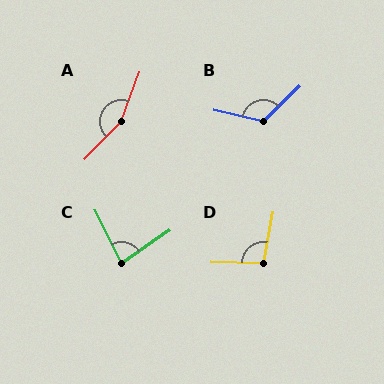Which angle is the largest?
A, at approximately 157 degrees.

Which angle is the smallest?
C, at approximately 82 degrees.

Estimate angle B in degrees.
Approximately 122 degrees.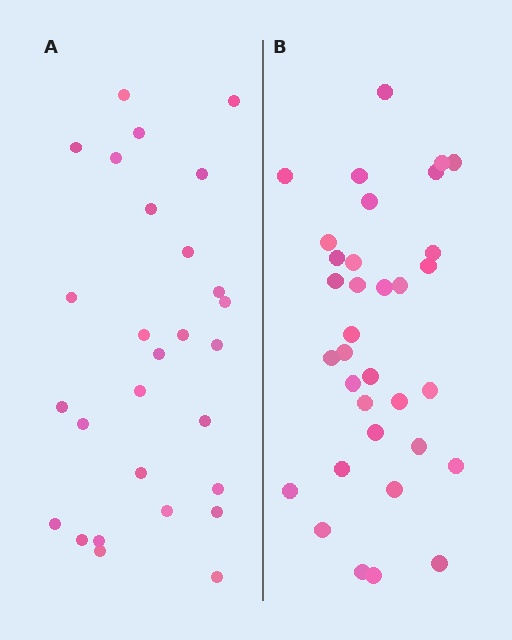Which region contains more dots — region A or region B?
Region B (the right region) has more dots.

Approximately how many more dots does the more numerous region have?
Region B has about 6 more dots than region A.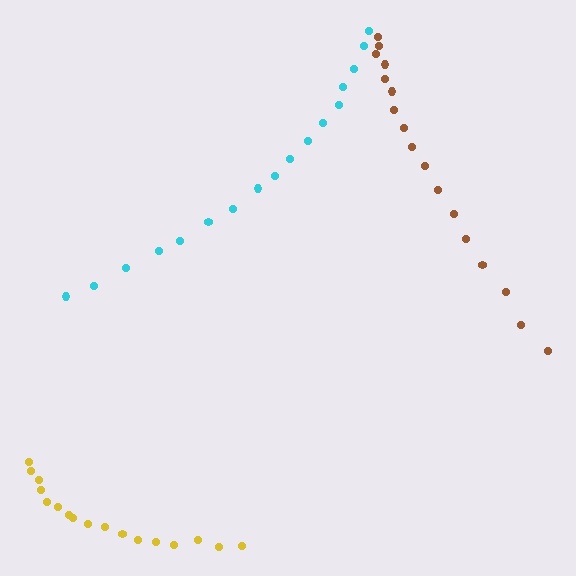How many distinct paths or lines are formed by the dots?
There are 3 distinct paths.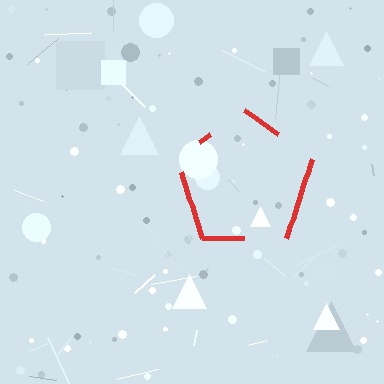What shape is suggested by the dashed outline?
The dashed outline suggests a pentagon.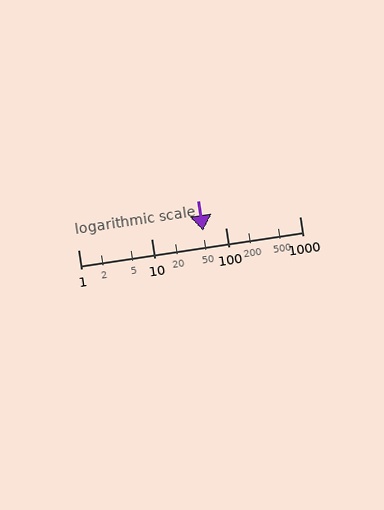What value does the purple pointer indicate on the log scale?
The pointer indicates approximately 49.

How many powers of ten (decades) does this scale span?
The scale spans 3 decades, from 1 to 1000.